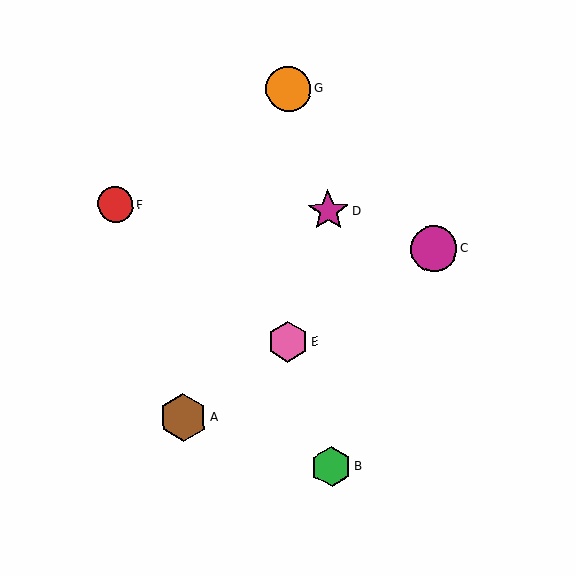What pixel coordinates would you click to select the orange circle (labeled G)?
Click at (288, 89) to select the orange circle G.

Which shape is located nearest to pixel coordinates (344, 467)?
The green hexagon (labeled B) at (331, 467) is nearest to that location.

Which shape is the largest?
The brown hexagon (labeled A) is the largest.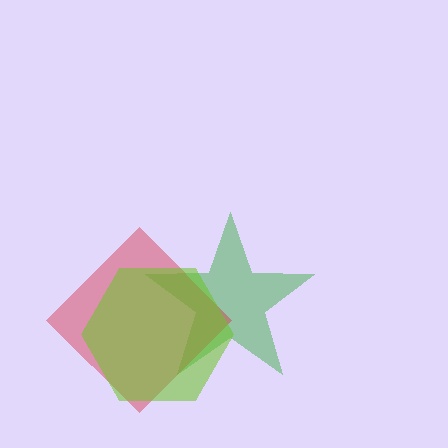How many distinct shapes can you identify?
There are 3 distinct shapes: a green star, a red diamond, a lime hexagon.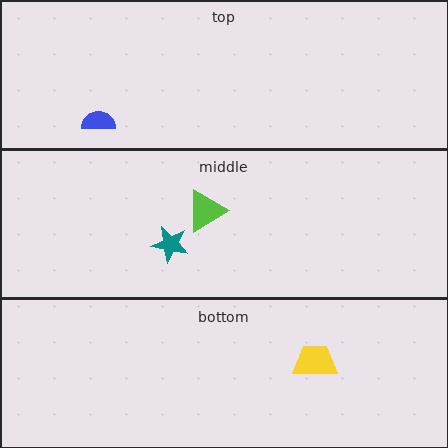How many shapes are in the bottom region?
1.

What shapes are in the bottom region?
The yellow trapezoid.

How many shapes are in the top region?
1.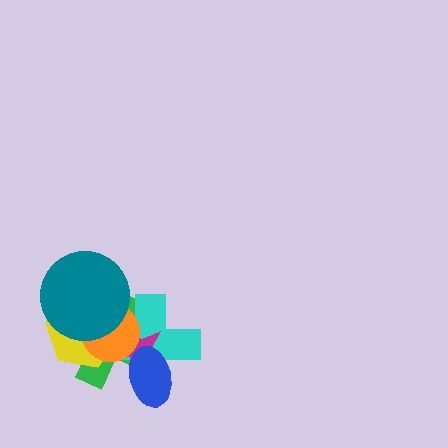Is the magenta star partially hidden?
Yes, it is partially covered by another shape.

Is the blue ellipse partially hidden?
No, no other shape covers it.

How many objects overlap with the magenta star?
5 objects overlap with the magenta star.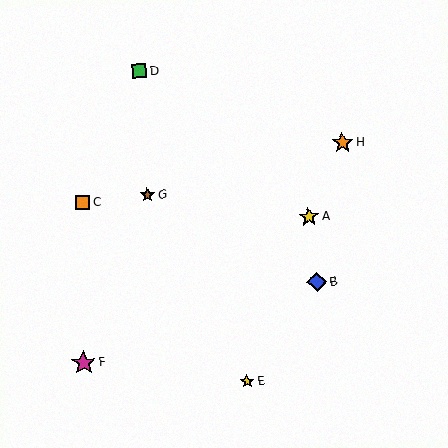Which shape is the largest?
The magenta star (labeled F) is the largest.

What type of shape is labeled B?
Shape B is a blue diamond.